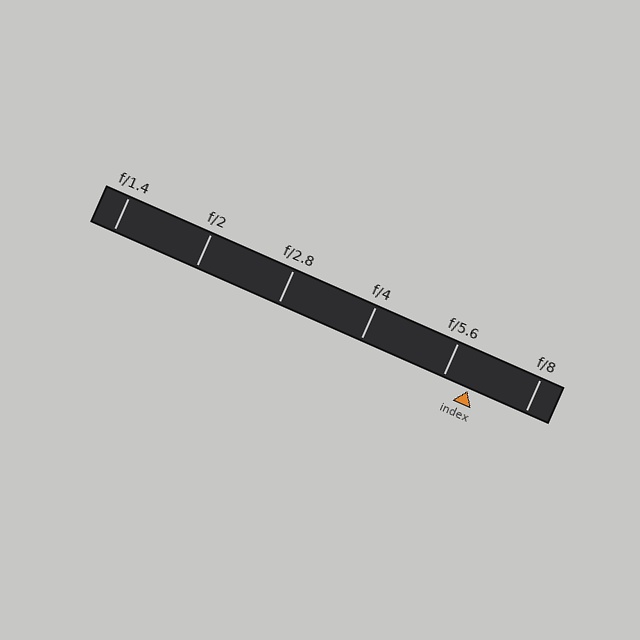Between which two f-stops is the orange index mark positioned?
The index mark is between f/5.6 and f/8.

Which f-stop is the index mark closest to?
The index mark is closest to f/5.6.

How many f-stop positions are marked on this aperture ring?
There are 6 f-stop positions marked.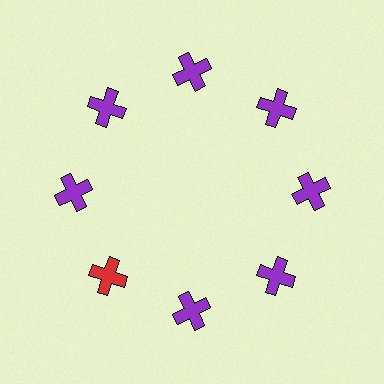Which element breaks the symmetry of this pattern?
The red cross at roughly the 8 o'clock position breaks the symmetry. All other shapes are purple crosses.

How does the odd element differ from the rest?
It has a different color: red instead of purple.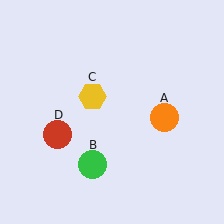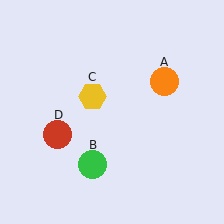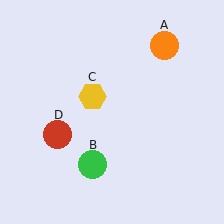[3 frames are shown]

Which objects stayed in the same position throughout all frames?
Green circle (object B) and yellow hexagon (object C) and red circle (object D) remained stationary.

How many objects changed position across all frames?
1 object changed position: orange circle (object A).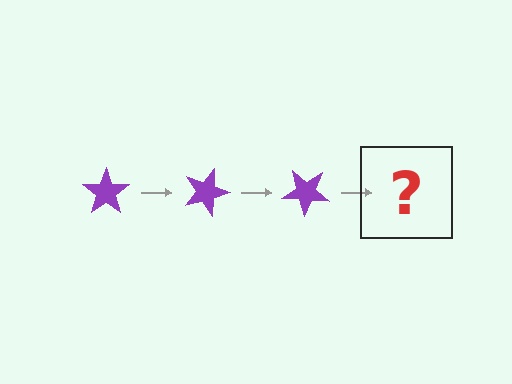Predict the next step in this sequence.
The next step is a purple star rotated 60 degrees.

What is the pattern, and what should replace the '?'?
The pattern is that the star rotates 20 degrees each step. The '?' should be a purple star rotated 60 degrees.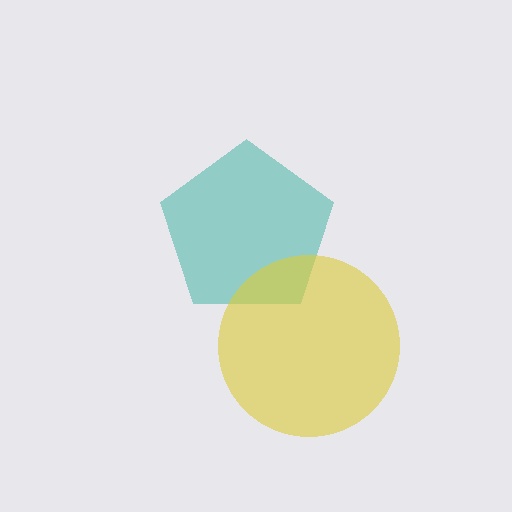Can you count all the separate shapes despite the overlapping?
Yes, there are 2 separate shapes.